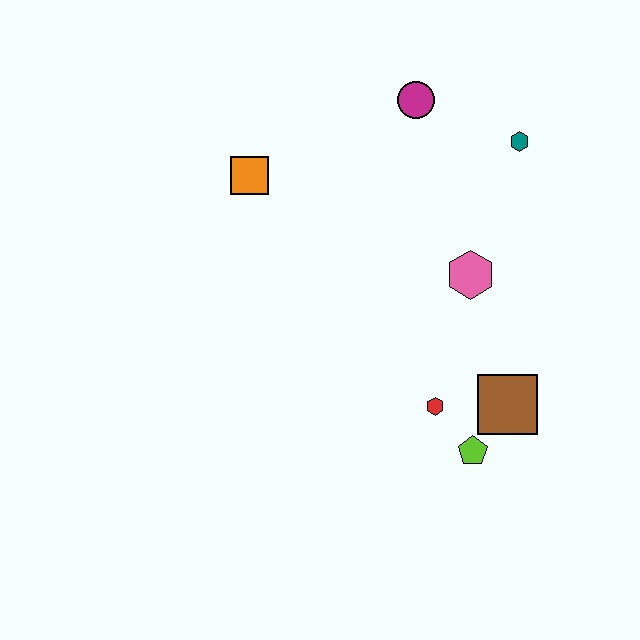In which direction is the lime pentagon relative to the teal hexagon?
The lime pentagon is below the teal hexagon.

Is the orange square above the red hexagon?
Yes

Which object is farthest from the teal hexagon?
The lime pentagon is farthest from the teal hexagon.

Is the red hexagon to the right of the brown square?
No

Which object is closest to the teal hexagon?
The magenta circle is closest to the teal hexagon.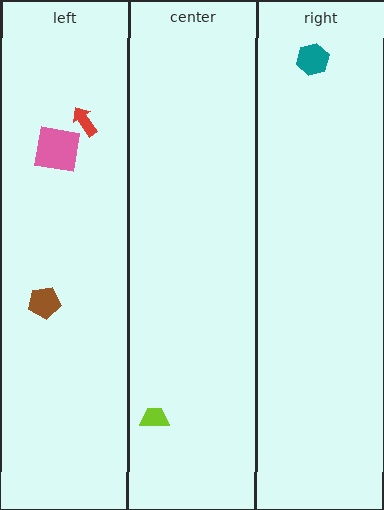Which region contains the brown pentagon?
The left region.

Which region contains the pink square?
The left region.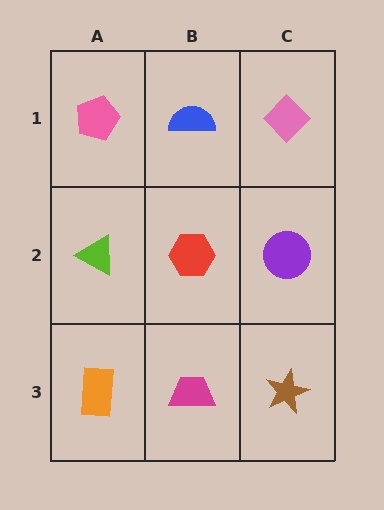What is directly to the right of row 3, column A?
A magenta trapezoid.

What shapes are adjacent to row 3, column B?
A red hexagon (row 2, column B), an orange rectangle (row 3, column A), a brown star (row 3, column C).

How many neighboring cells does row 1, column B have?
3.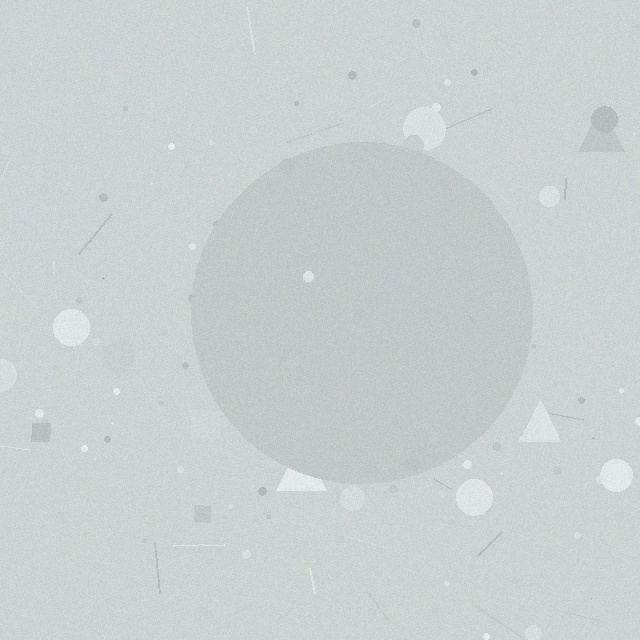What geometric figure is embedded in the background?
A circle is embedded in the background.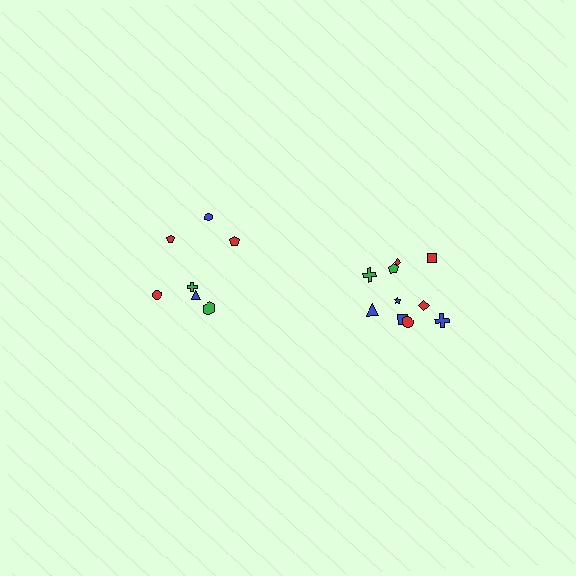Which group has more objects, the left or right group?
The right group.